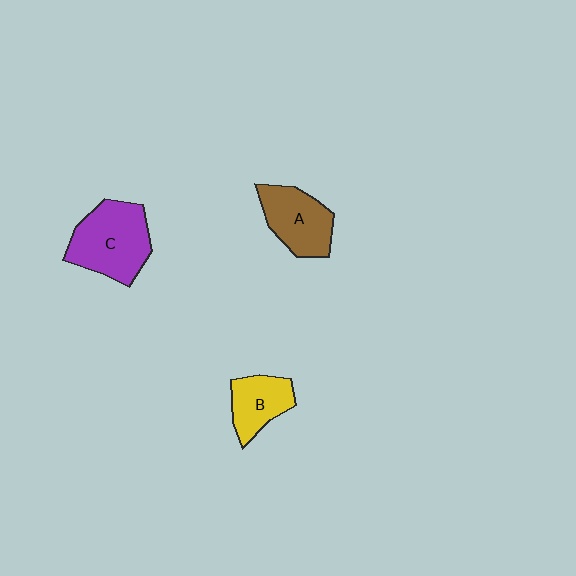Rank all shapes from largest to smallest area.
From largest to smallest: C (purple), A (brown), B (yellow).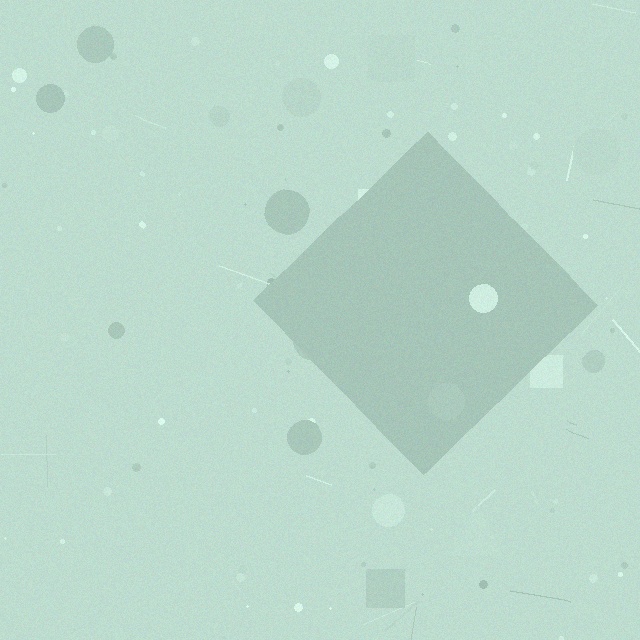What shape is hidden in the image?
A diamond is hidden in the image.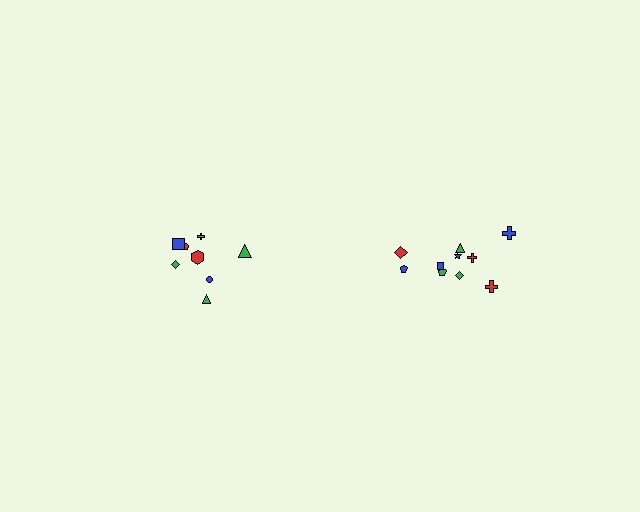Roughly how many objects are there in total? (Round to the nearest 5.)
Roughly 20 objects in total.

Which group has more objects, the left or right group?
The right group.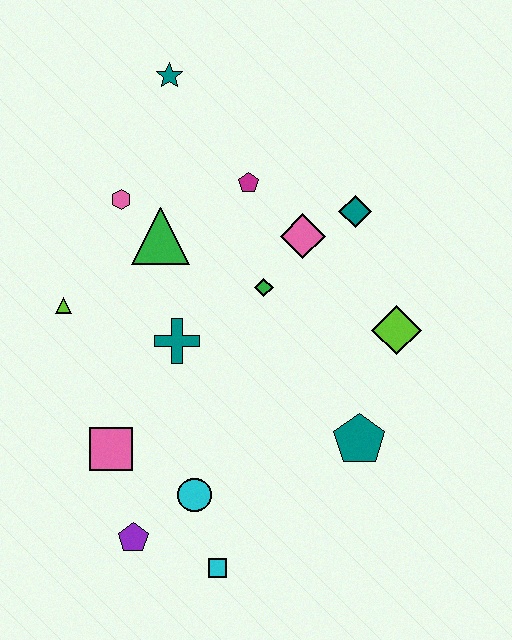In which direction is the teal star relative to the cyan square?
The teal star is above the cyan square.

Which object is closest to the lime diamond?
The teal pentagon is closest to the lime diamond.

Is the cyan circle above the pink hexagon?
No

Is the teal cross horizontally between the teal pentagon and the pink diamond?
No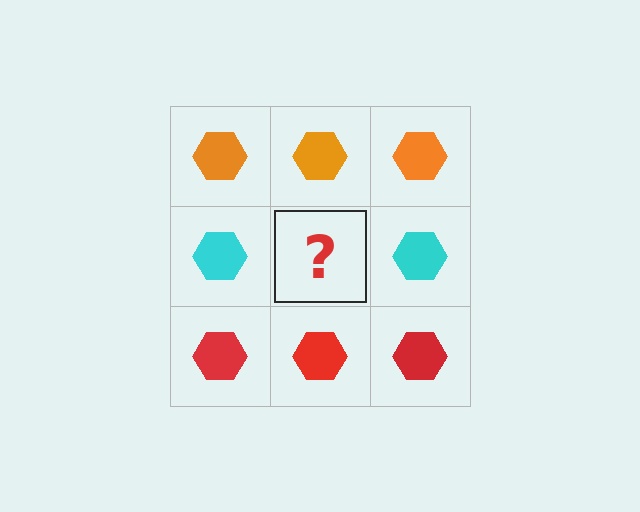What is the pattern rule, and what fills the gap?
The rule is that each row has a consistent color. The gap should be filled with a cyan hexagon.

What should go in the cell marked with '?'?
The missing cell should contain a cyan hexagon.